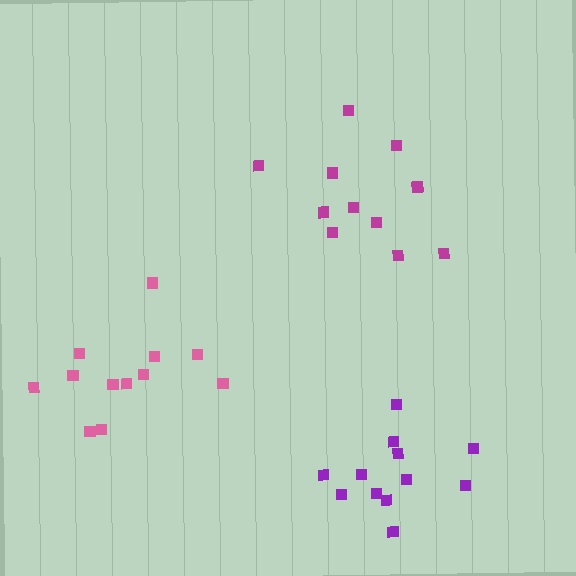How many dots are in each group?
Group 1: 12 dots, Group 2: 12 dots, Group 3: 12 dots (36 total).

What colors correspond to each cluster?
The clusters are colored: purple, pink, magenta.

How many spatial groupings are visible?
There are 3 spatial groupings.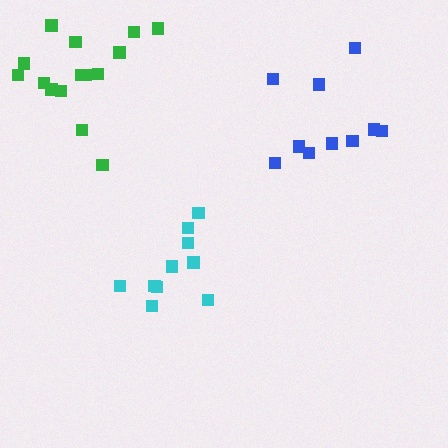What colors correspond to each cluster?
The clusters are colored: cyan, blue, green.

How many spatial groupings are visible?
There are 3 spatial groupings.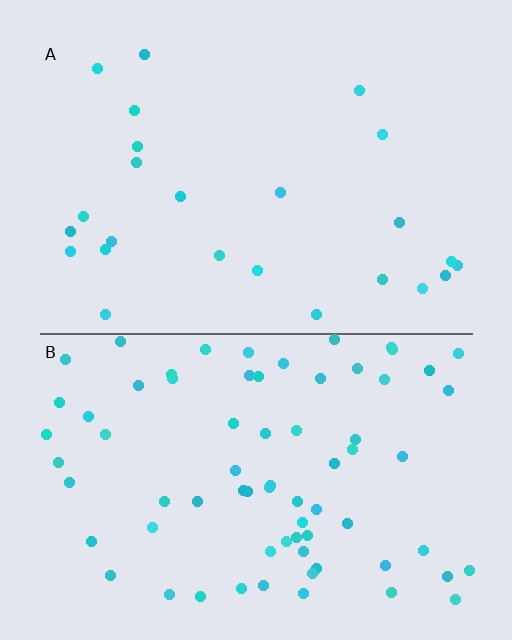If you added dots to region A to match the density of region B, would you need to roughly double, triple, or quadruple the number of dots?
Approximately triple.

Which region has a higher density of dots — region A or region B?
B (the bottom).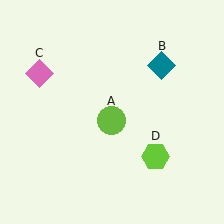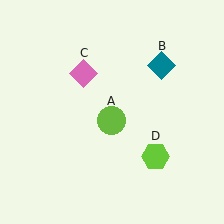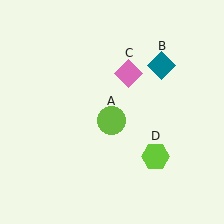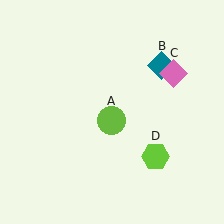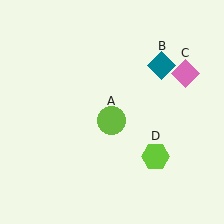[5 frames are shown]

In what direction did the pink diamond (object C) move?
The pink diamond (object C) moved right.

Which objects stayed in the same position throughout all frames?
Lime circle (object A) and teal diamond (object B) and lime hexagon (object D) remained stationary.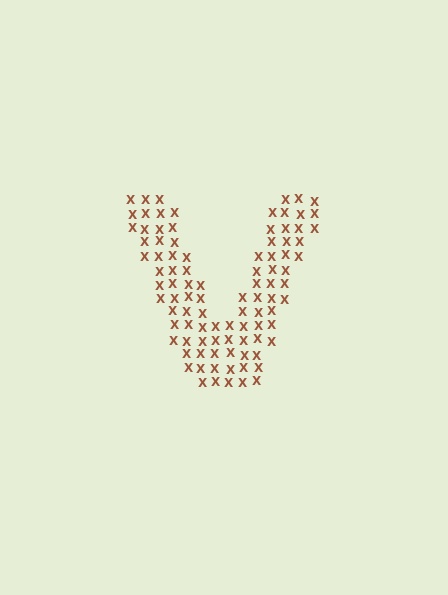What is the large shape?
The large shape is the letter V.